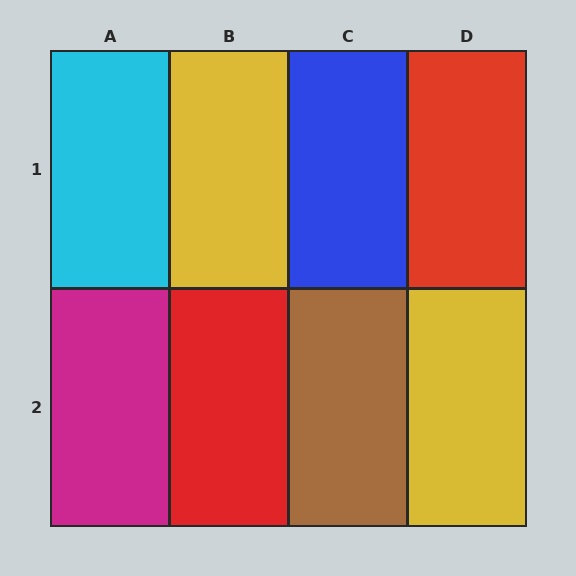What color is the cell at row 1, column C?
Blue.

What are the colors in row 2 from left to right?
Magenta, red, brown, yellow.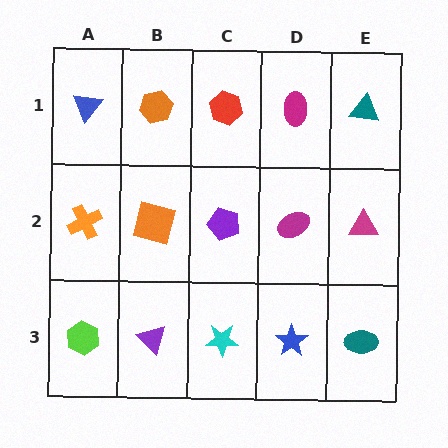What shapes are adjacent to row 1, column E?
A magenta triangle (row 2, column E), a magenta ellipse (row 1, column D).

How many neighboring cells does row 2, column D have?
4.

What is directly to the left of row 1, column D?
A red hexagon.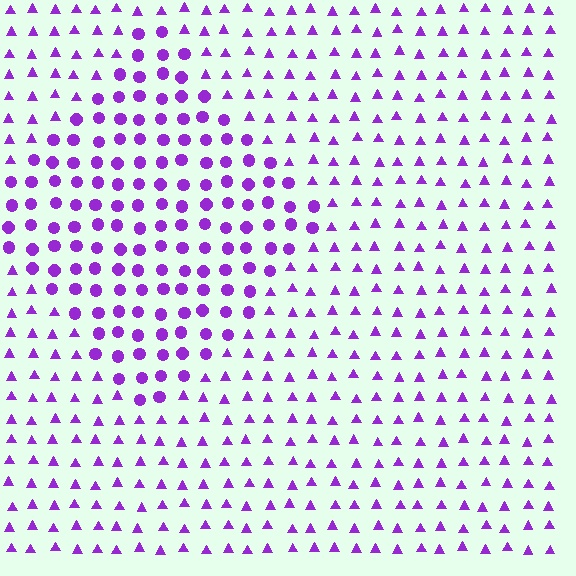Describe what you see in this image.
The image is filled with small purple elements arranged in a uniform grid. A diamond-shaped region contains circles, while the surrounding area contains triangles. The boundary is defined purely by the change in element shape.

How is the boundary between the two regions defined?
The boundary is defined by a change in element shape: circles inside vs. triangles outside. All elements share the same color and spacing.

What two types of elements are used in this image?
The image uses circles inside the diamond region and triangles outside it.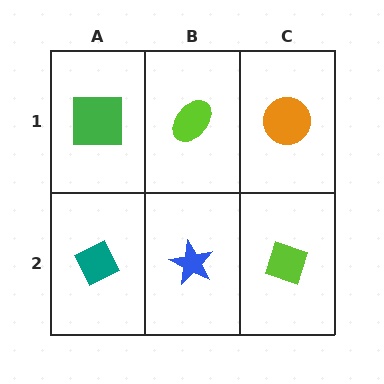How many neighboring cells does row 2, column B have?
3.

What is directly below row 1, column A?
A teal diamond.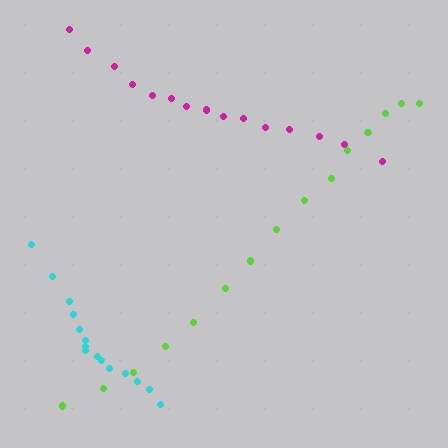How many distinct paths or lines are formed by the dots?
There are 3 distinct paths.